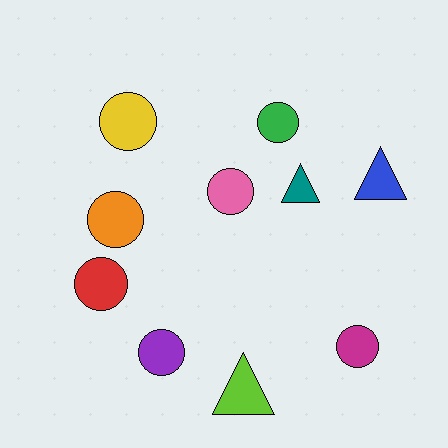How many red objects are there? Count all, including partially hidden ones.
There is 1 red object.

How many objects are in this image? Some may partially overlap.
There are 10 objects.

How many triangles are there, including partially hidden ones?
There are 3 triangles.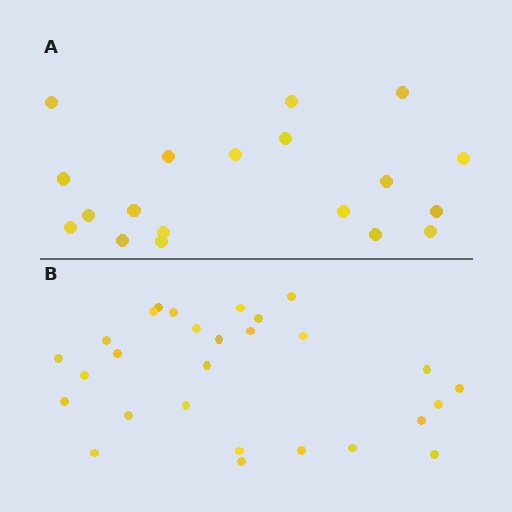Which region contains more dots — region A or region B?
Region B (the bottom region) has more dots.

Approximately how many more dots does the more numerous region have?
Region B has roughly 8 or so more dots than region A.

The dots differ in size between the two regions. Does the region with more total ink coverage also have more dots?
No. Region A has more total ink coverage because its dots are larger, but region B actually contains more individual dots. Total area can be misleading — the number of items is what matters here.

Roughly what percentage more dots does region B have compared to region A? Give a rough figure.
About 45% more.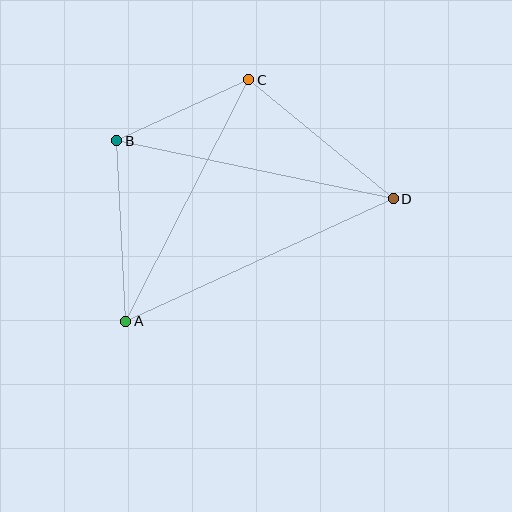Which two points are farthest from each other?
Points A and D are farthest from each other.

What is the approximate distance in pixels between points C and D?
The distance between C and D is approximately 187 pixels.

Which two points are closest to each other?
Points B and C are closest to each other.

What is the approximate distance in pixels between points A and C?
The distance between A and C is approximately 271 pixels.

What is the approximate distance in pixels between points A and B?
The distance between A and B is approximately 181 pixels.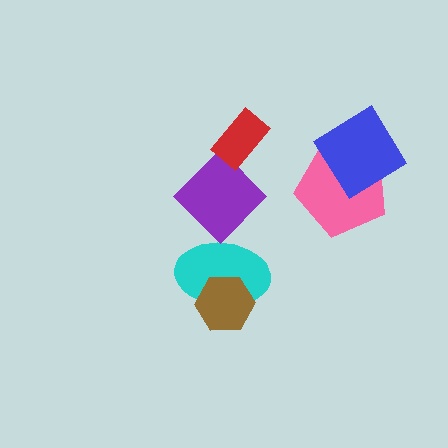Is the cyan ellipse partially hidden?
Yes, it is partially covered by another shape.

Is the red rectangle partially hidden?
No, no other shape covers it.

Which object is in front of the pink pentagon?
The blue diamond is in front of the pink pentagon.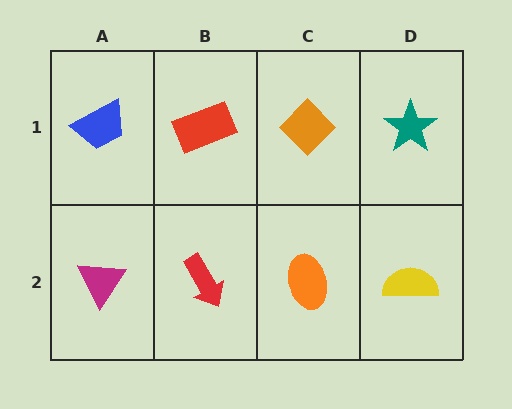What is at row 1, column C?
An orange diamond.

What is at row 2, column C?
An orange ellipse.